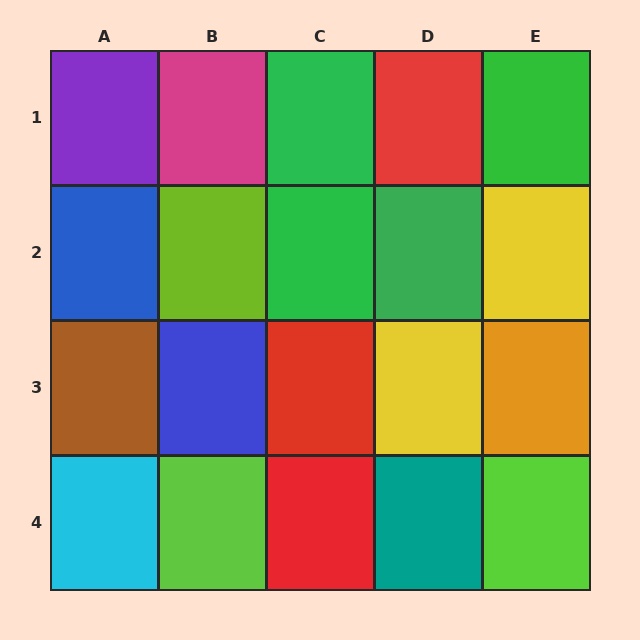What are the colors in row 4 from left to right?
Cyan, lime, red, teal, lime.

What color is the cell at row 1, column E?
Green.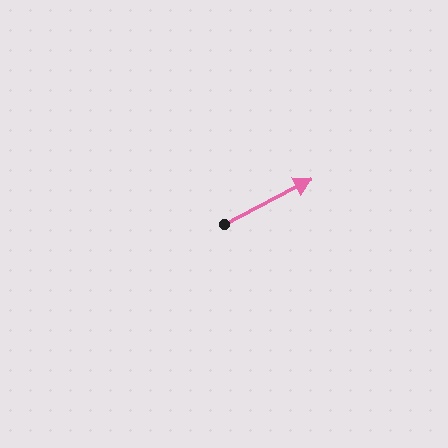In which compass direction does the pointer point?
Northeast.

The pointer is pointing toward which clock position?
Roughly 2 o'clock.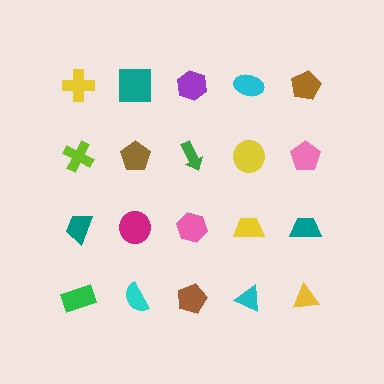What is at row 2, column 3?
A green arrow.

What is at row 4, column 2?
A cyan semicircle.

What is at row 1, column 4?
A cyan ellipse.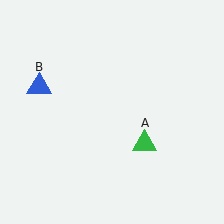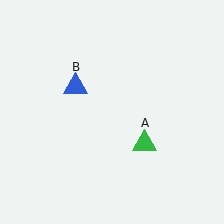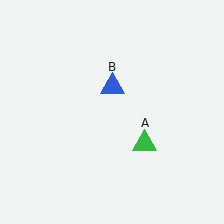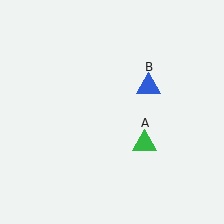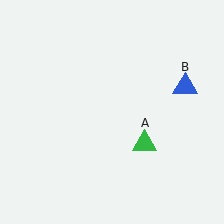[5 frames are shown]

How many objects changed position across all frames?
1 object changed position: blue triangle (object B).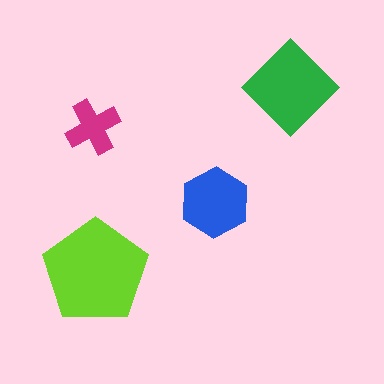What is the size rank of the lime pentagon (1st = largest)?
1st.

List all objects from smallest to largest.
The magenta cross, the blue hexagon, the green diamond, the lime pentagon.